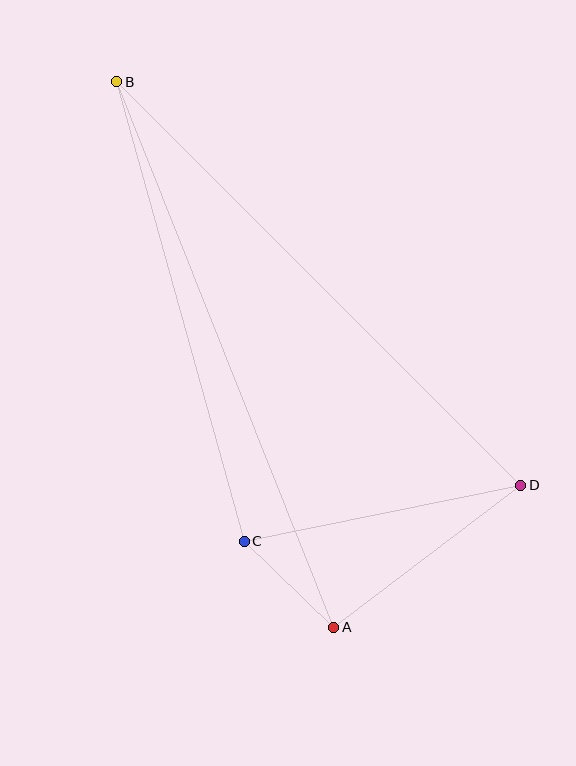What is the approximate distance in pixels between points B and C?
The distance between B and C is approximately 477 pixels.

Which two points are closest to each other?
Points A and C are closest to each other.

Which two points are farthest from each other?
Points A and B are farthest from each other.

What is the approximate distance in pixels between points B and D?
The distance between B and D is approximately 571 pixels.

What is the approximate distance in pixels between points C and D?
The distance between C and D is approximately 282 pixels.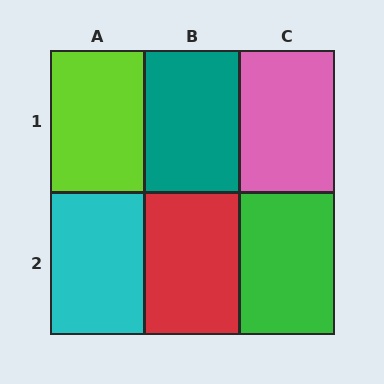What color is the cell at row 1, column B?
Teal.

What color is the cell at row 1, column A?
Lime.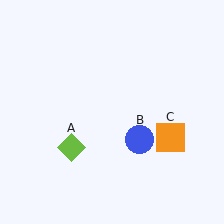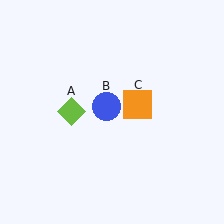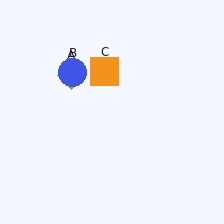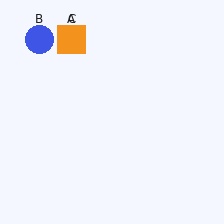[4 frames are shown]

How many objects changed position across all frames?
3 objects changed position: lime diamond (object A), blue circle (object B), orange square (object C).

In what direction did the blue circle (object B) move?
The blue circle (object B) moved up and to the left.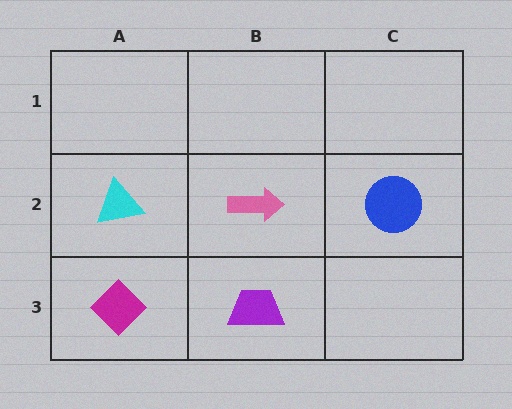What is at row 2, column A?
A cyan triangle.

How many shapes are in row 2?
3 shapes.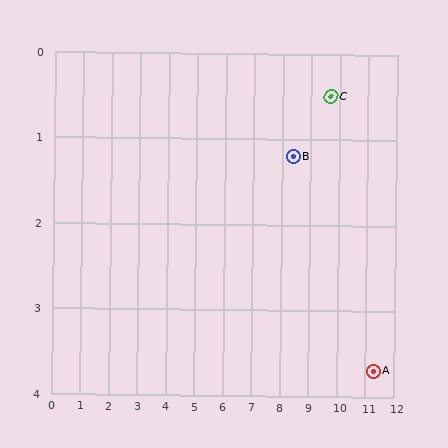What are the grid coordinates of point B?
Point B is at approximately (8.4, 1.2).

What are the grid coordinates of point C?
Point C is at approximately (9.7, 0.5).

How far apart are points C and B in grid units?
Points C and B are about 1.5 grid units apart.